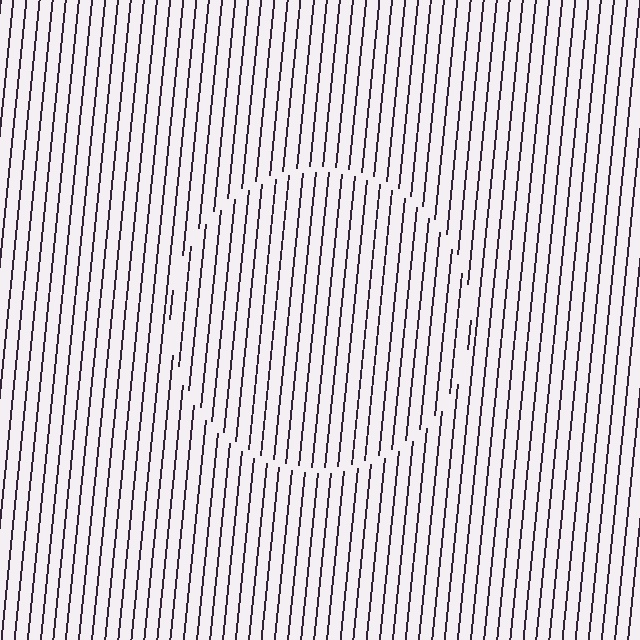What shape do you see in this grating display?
An illusory circle. The interior of the shape contains the same grating, shifted by half a period — the contour is defined by the phase discontinuity where line-ends from the inner and outer gratings abut.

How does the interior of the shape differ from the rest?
The interior of the shape contains the same grating, shifted by half a period — the contour is defined by the phase discontinuity where line-ends from the inner and outer gratings abut.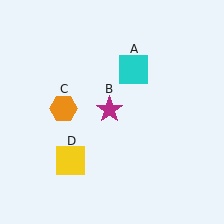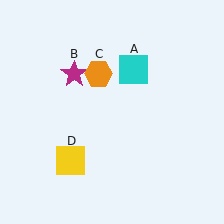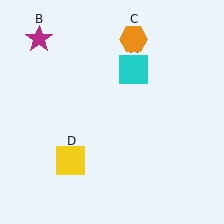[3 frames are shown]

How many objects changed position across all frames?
2 objects changed position: magenta star (object B), orange hexagon (object C).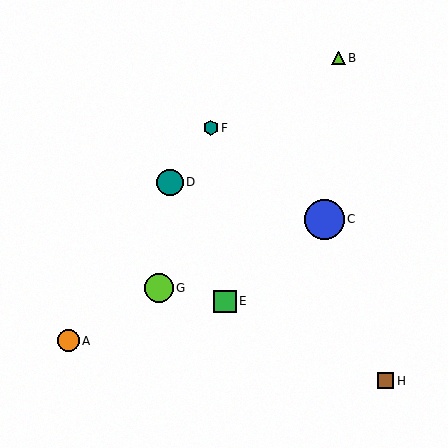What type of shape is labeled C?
Shape C is a blue circle.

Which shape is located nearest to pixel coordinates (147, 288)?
The lime circle (labeled G) at (159, 288) is nearest to that location.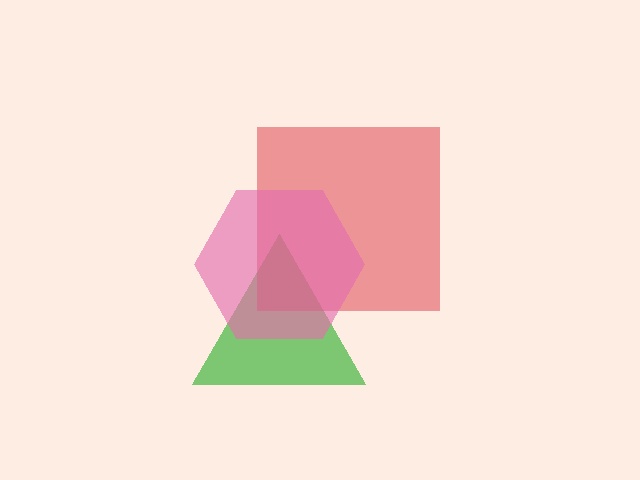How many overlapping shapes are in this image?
There are 3 overlapping shapes in the image.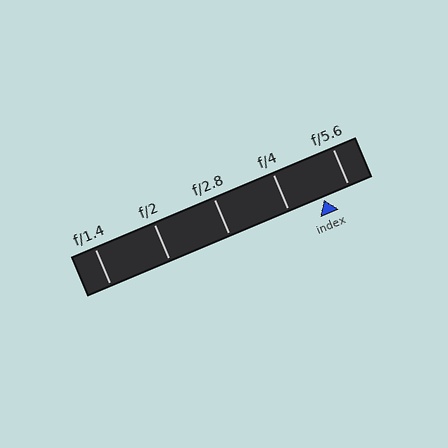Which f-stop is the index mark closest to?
The index mark is closest to f/5.6.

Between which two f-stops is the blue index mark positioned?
The index mark is between f/4 and f/5.6.